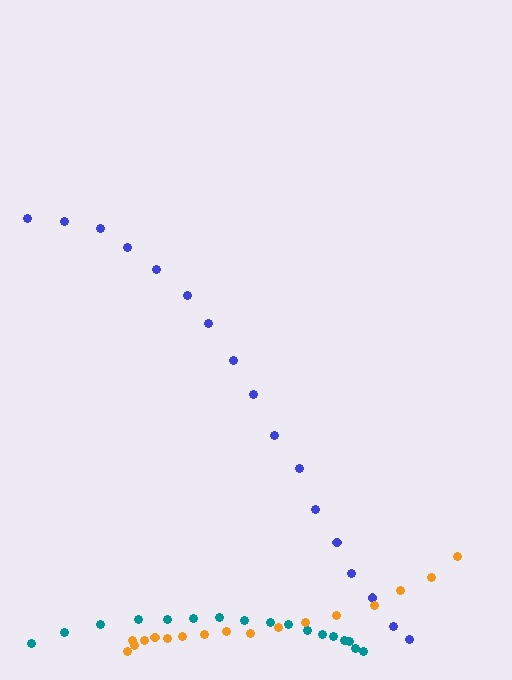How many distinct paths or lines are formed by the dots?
There are 3 distinct paths.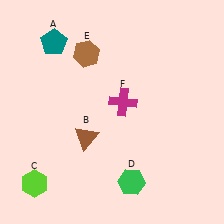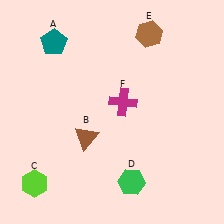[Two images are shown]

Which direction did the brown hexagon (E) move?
The brown hexagon (E) moved right.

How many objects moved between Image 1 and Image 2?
1 object moved between the two images.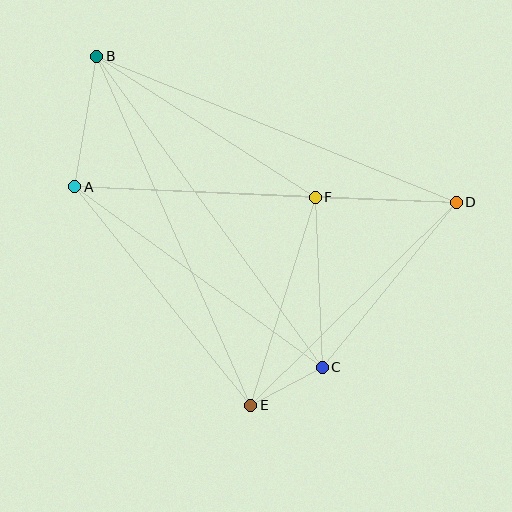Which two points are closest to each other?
Points C and E are closest to each other.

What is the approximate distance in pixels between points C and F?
The distance between C and F is approximately 170 pixels.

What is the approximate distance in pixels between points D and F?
The distance between D and F is approximately 141 pixels.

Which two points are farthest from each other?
Points B and D are farthest from each other.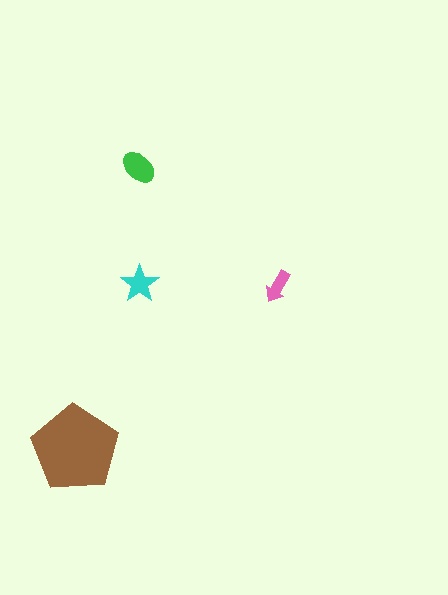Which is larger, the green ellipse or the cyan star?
The green ellipse.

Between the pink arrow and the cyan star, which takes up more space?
The cyan star.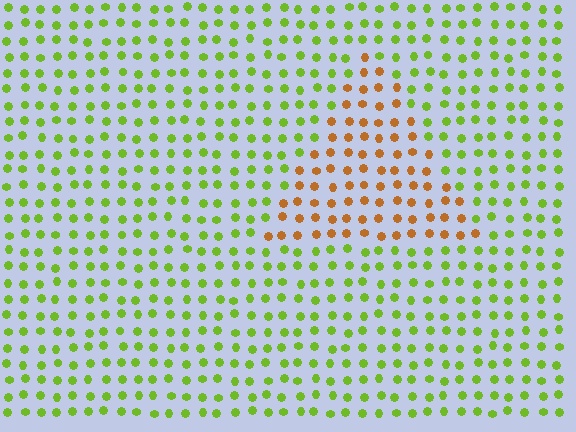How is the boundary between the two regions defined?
The boundary is defined purely by a slight shift in hue (about 63 degrees). Spacing, size, and orientation are identical on both sides.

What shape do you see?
I see a triangle.